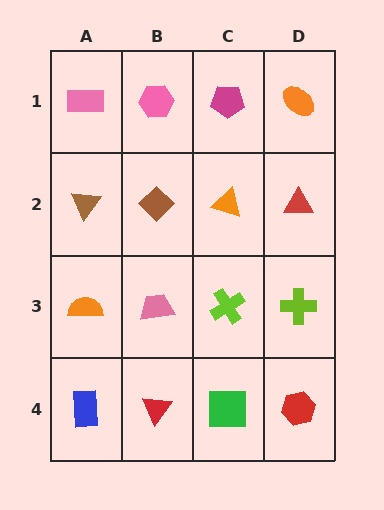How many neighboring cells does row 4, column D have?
2.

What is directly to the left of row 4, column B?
A blue rectangle.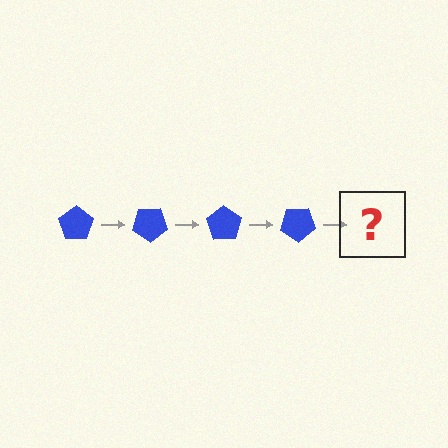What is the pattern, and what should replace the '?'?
The pattern is that the pentagon rotates 35 degrees each step. The '?' should be a blue pentagon rotated 140 degrees.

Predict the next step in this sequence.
The next step is a blue pentagon rotated 140 degrees.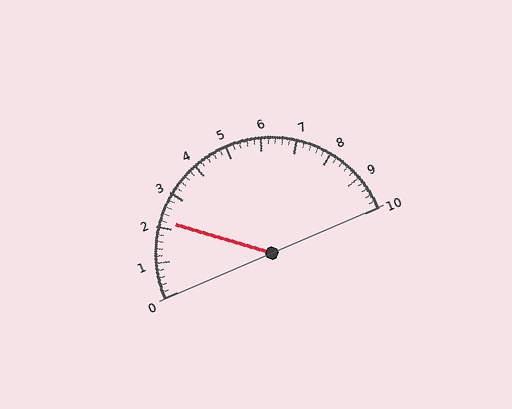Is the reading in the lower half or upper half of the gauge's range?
The reading is in the lower half of the range (0 to 10).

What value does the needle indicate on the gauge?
The needle indicates approximately 2.2.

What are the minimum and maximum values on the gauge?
The gauge ranges from 0 to 10.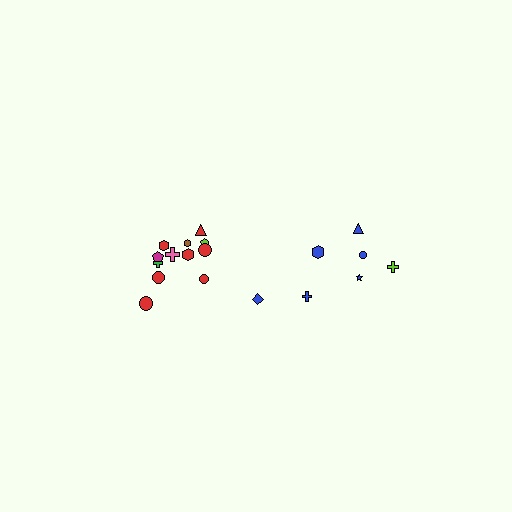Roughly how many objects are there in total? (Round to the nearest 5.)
Roughly 20 objects in total.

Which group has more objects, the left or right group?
The left group.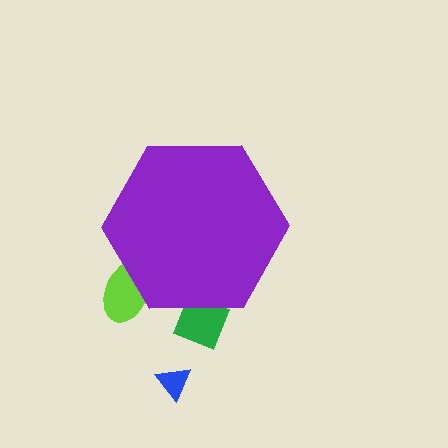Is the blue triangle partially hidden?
No, the blue triangle is fully visible.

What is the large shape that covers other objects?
A purple hexagon.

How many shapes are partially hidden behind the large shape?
2 shapes are partially hidden.